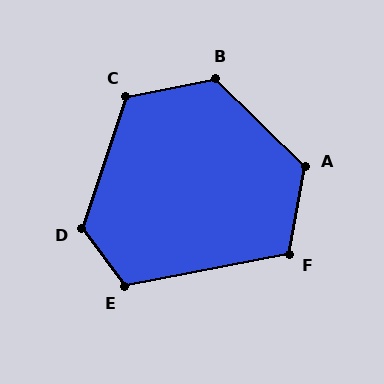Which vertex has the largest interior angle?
D, at approximately 125 degrees.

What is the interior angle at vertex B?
Approximately 124 degrees (obtuse).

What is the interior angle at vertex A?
Approximately 125 degrees (obtuse).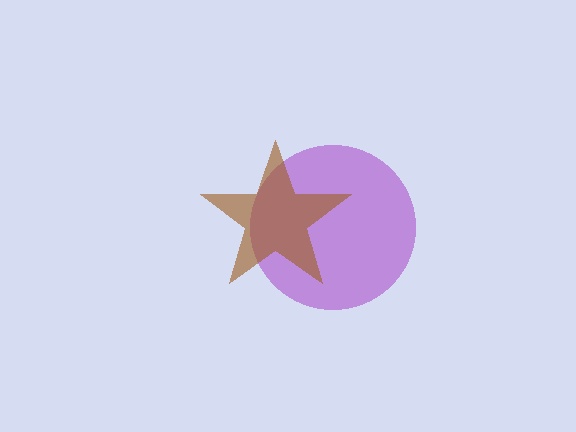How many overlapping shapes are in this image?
There are 2 overlapping shapes in the image.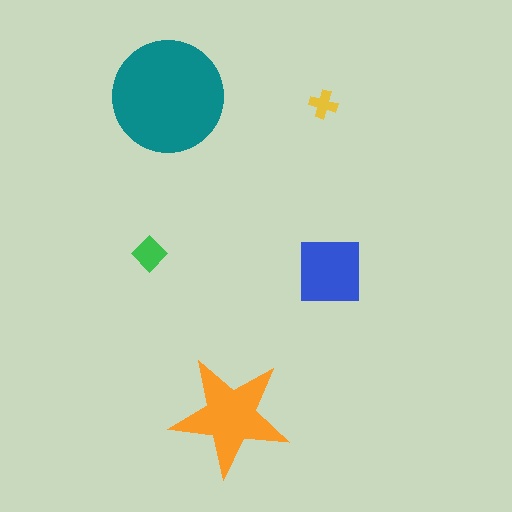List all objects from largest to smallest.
The teal circle, the orange star, the blue square, the green diamond, the yellow cross.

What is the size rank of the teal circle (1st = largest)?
1st.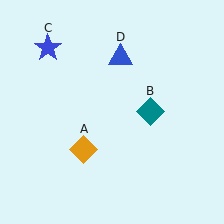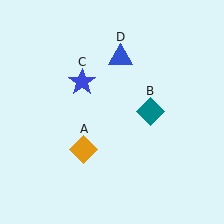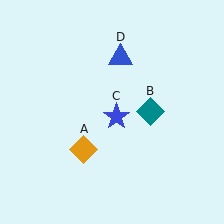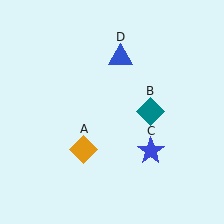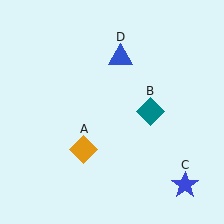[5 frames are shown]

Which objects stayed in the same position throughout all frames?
Orange diamond (object A) and teal diamond (object B) and blue triangle (object D) remained stationary.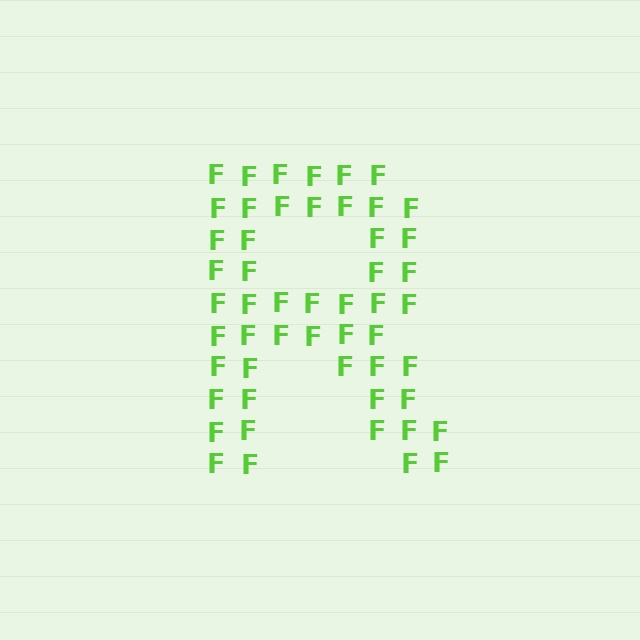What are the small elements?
The small elements are letter F's.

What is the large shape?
The large shape is the letter R.